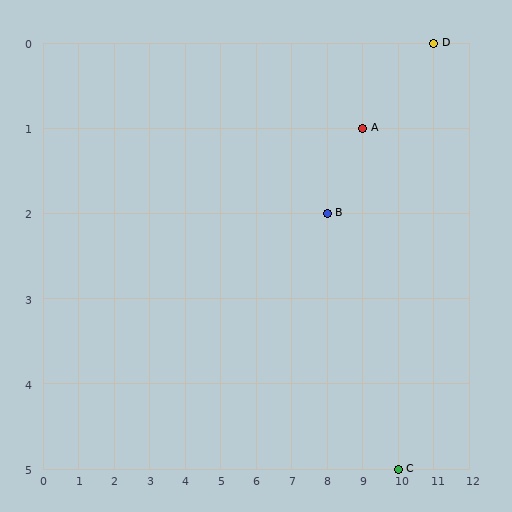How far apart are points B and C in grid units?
Points B and C are 2 columns and 3 rows apart (about 3.6 grid units diagonally).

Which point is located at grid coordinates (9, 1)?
Point A is at (9, 1).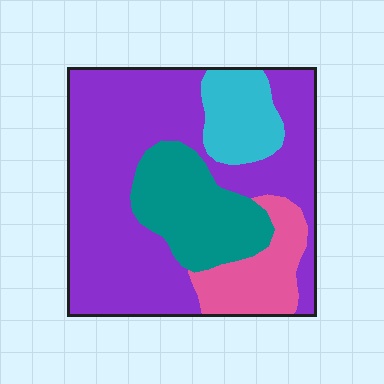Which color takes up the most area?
Purple, at roughly 60%.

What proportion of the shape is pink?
Pink takes up less than a quarter of the shape.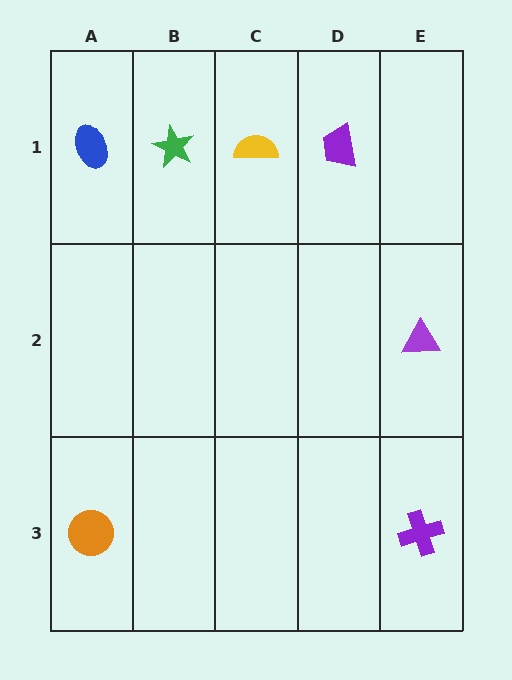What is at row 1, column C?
A yellow semicircle.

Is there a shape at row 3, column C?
No, that cell is empty.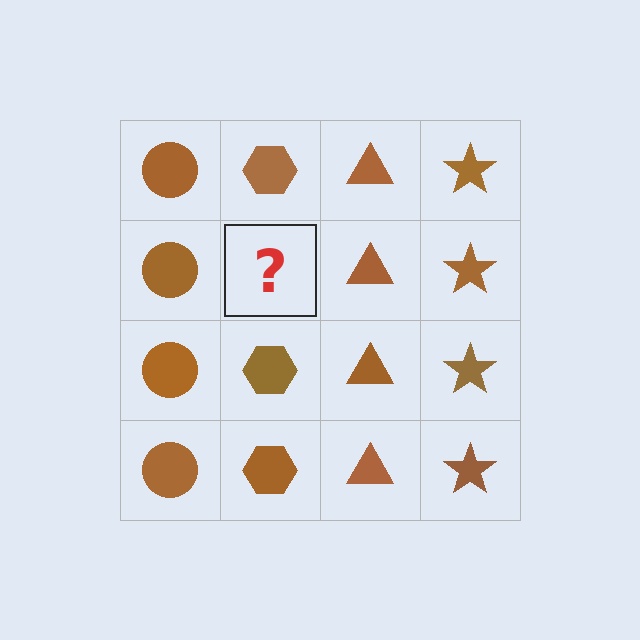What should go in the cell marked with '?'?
The missing cell should contain a brown hexagon.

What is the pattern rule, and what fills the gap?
The rule is that each column has a consistent shape. The gap should be filled with a brown hexagon.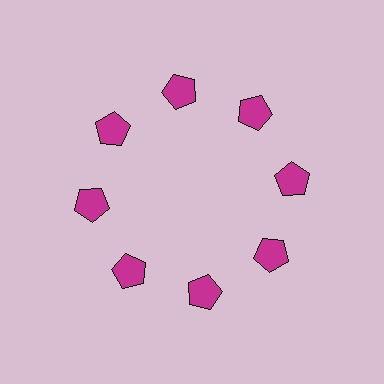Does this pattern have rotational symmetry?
Yes, this pattern has 8-fold rotational symmetry. It looks the same after rotating 45 degrees around the center.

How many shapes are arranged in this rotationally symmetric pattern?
There are 8 shapes, arranged in 8 groups of 1.